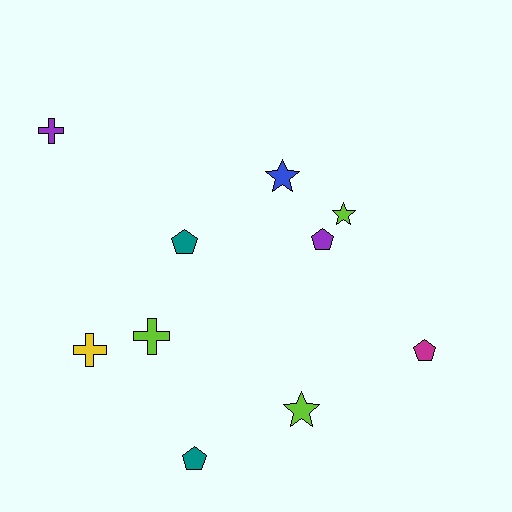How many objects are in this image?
There are 10 objects.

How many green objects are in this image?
There are no green objects.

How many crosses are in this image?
There are 3 crosses.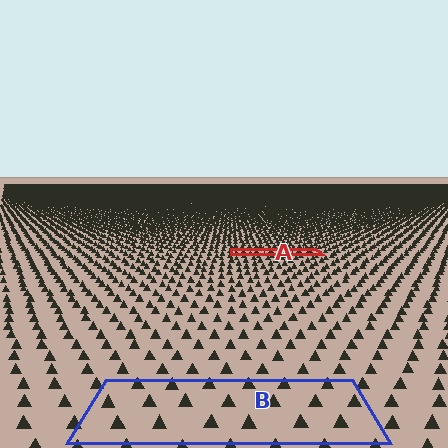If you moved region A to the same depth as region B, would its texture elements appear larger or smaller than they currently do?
They would appear larger. At a closer depth, the same texture elements are projected at a bigger on-screen size.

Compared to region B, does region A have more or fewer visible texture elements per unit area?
Region A has more texture elements per unit area — they are packed more densely because it is farther away.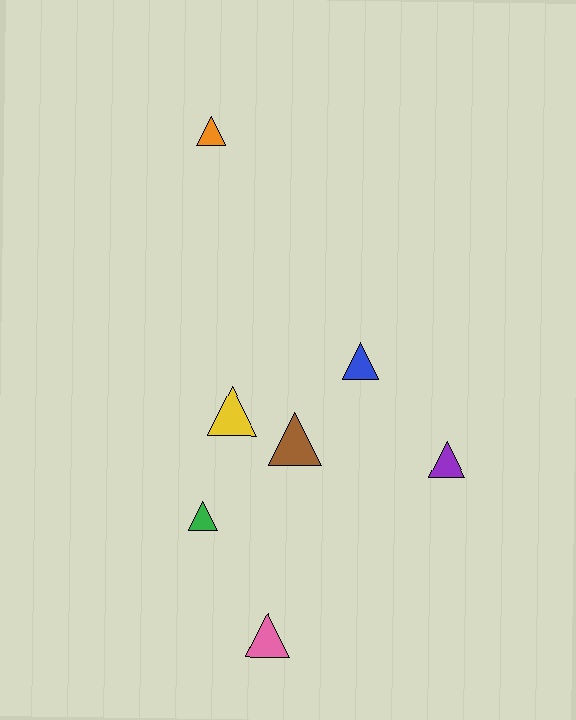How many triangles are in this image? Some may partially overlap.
There are 7 triangles.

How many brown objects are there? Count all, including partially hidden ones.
There is 1 brown object.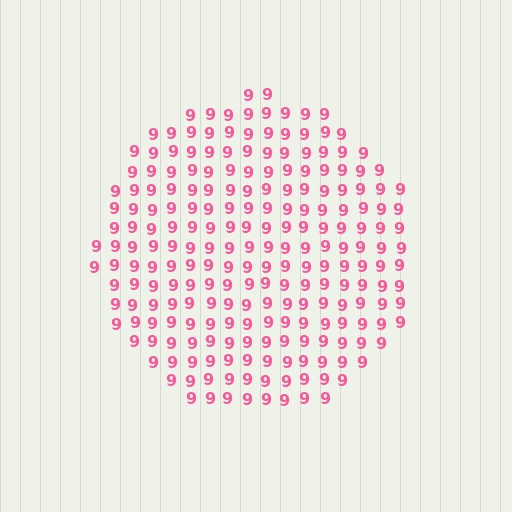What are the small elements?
The small elements are digit 9's.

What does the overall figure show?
The overall figure shows a circle.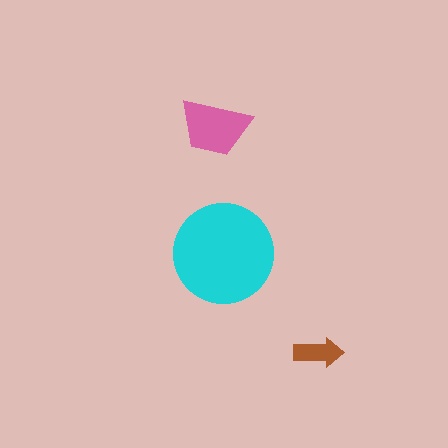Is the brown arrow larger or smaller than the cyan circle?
Smaller.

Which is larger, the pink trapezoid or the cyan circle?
The cyan circle.